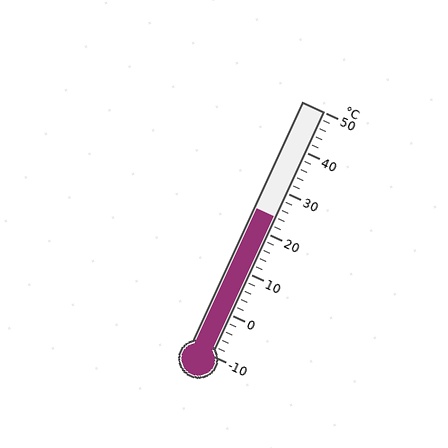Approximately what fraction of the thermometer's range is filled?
The thermometer is filled to approximately 55% of its range.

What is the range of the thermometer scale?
The thermometer scale ranges from -10°C to 50°C.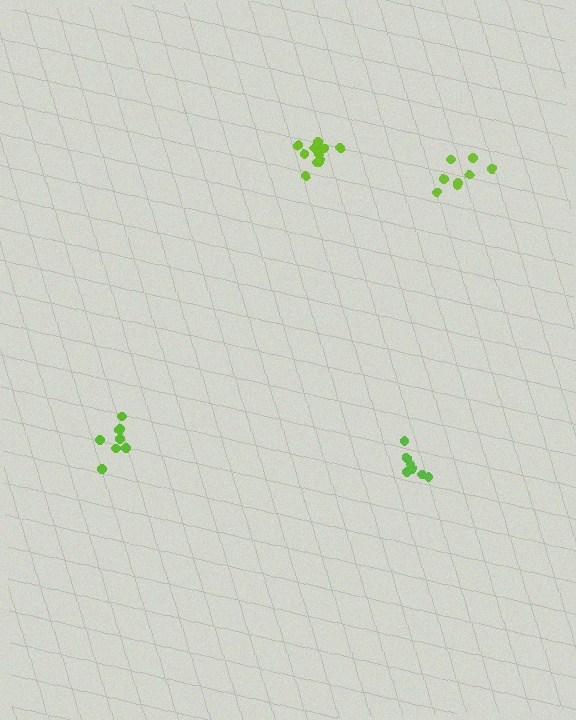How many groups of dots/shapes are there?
There are 4 groups.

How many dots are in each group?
Group 1: 8 dots, Group 2: 9 dots, Group 3: 7 dots, Group 4: 12 dots (36 total).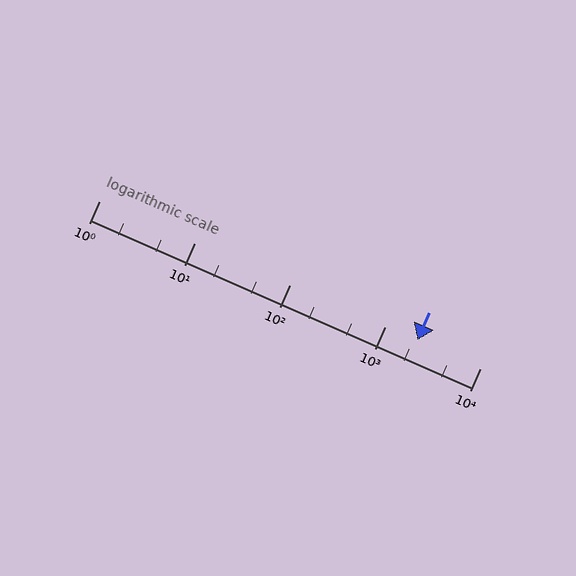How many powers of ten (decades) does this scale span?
The scale spans 4 decades, from 1 to 10000.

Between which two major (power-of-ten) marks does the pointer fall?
The pointer is between 1000 and 10000.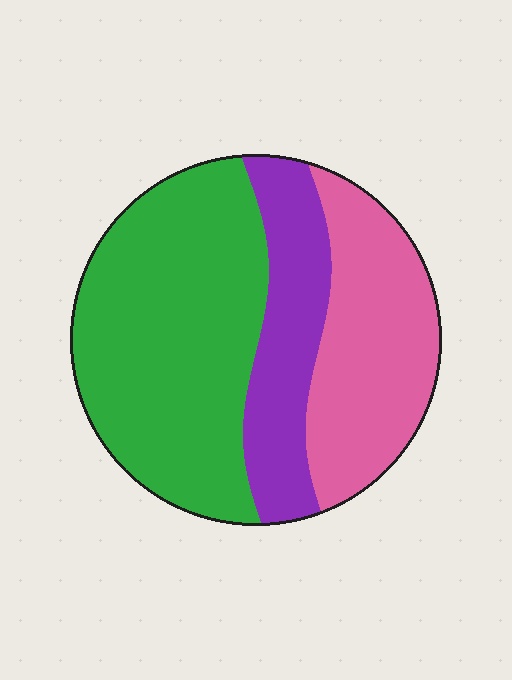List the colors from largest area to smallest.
From largest to smallest: green, pink, purple.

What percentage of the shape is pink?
Pink covers 29% of the shape.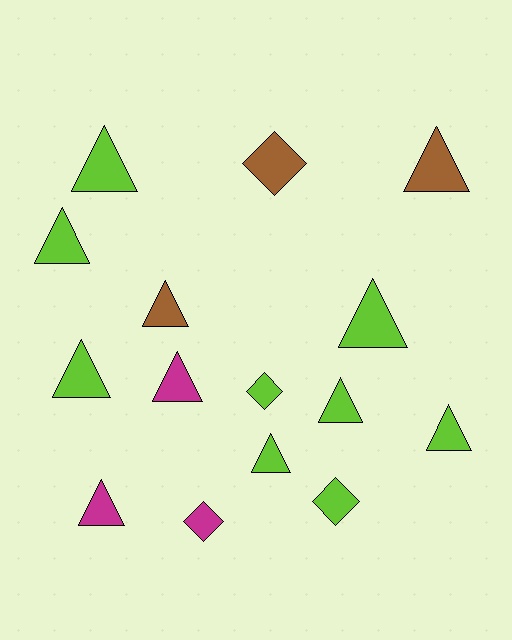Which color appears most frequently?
Lime, with 9 objects.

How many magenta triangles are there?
There are 2 magenta triangles.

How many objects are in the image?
There are 15 objects.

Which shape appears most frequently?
Triangle, with 11 objects.